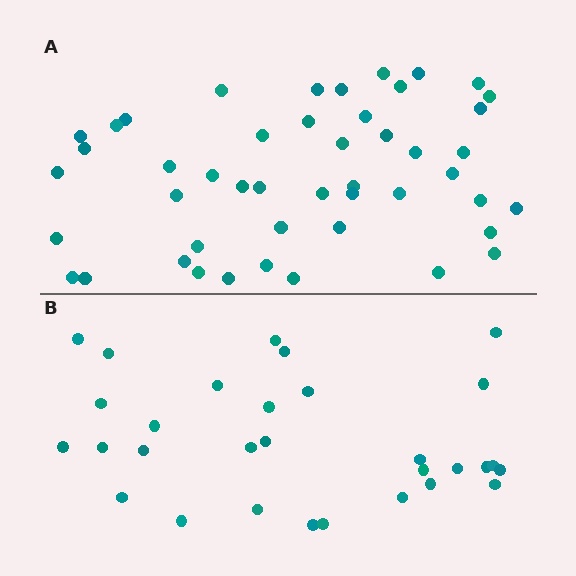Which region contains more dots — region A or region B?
Region A (the top region) has more dots.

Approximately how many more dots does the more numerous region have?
Region A has approximately 15 more dots than region B.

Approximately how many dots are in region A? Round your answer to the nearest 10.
About 50 dots. (The exact count is 47, which rounds to 50.)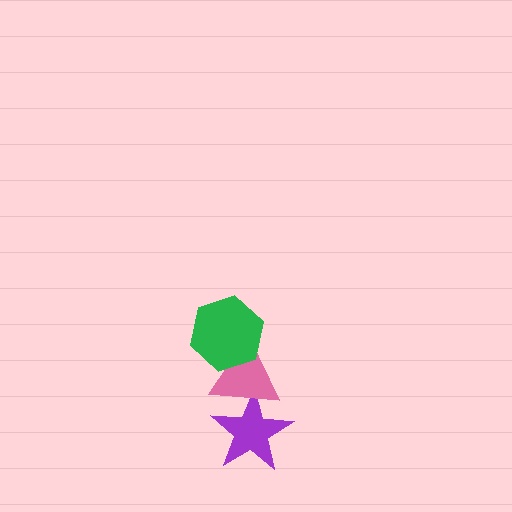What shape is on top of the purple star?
The pink triangle is on top of the purple star.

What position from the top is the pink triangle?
The pink triangle is 2nd from the top.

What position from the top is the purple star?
The purple star is 3rd from the top.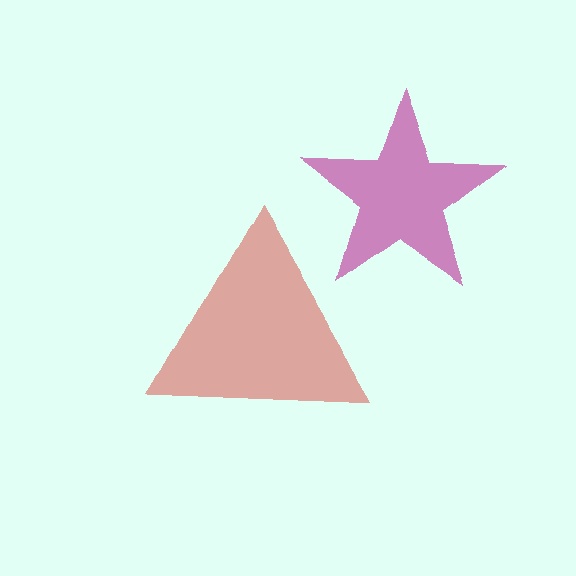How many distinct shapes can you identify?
There are 2 distinct shapes: a magenta star, a red triangle.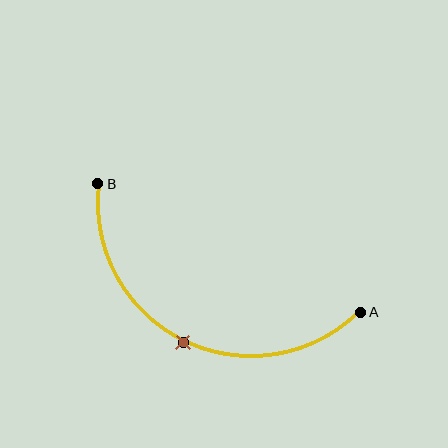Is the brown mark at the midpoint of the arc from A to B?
Yes. The brown mark lies on the arc at equal arc-length from both A and B — it is the arc midpoint.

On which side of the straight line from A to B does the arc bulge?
The arc bulges below the straight line connecting A and B.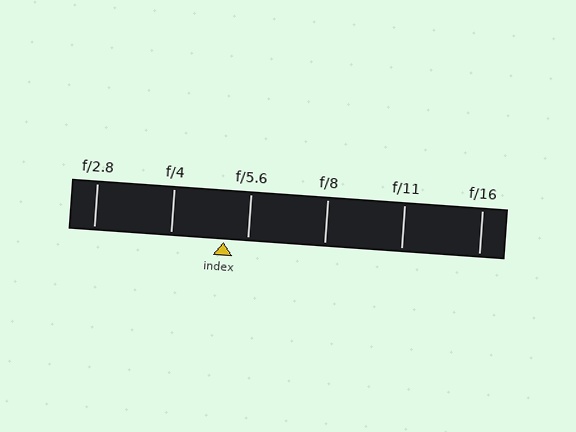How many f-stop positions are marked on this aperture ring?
There are 6 f-stop positions marked.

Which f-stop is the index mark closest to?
The index mark is closest to f/5.6.